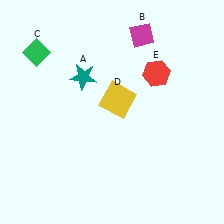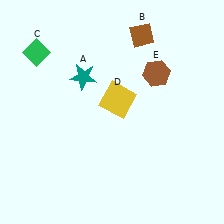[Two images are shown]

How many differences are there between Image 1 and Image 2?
There are 2 differences between the two images.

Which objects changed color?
B changed from magenta to brown. E changed from red to brown.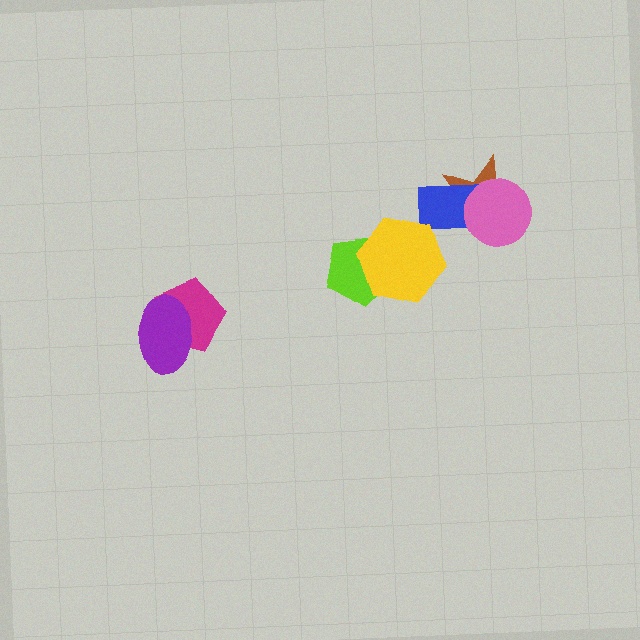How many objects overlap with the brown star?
2 objects overlap with the brown star.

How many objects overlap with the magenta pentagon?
1 object overlaps with the magenta pentagon.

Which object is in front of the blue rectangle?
The pink circle is in front of the blue rectangle.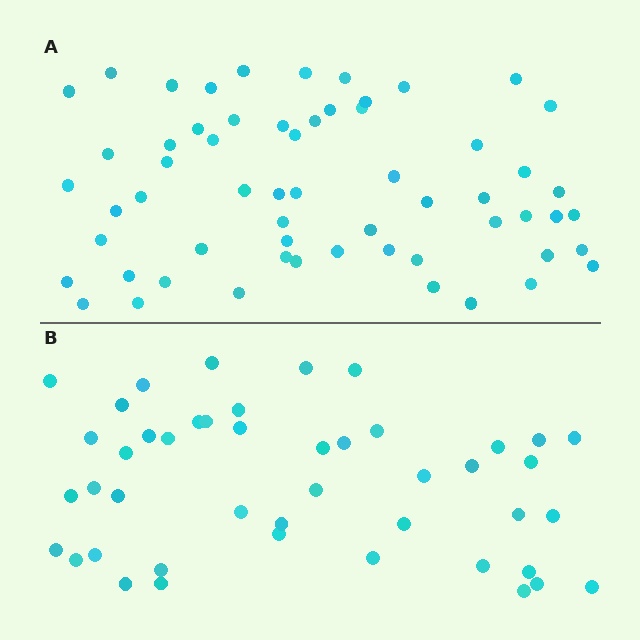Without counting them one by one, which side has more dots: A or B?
Region A (the top region) has more dots.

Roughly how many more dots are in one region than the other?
Region A has approximately 15 more dots than region B.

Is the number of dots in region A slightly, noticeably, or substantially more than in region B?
Region A has noticeably more, but not dramatically so. The ratio is roughly 1.3 to 1.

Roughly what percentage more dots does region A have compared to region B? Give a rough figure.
About 35% more.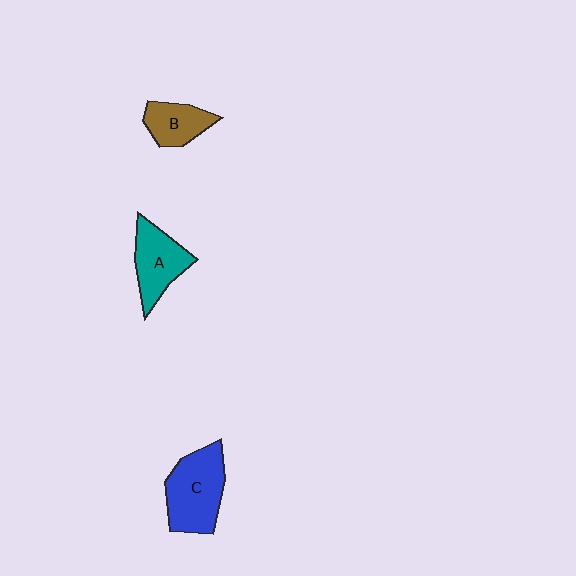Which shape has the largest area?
Shape C (blue).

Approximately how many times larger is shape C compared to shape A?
Approximately 1.3 times.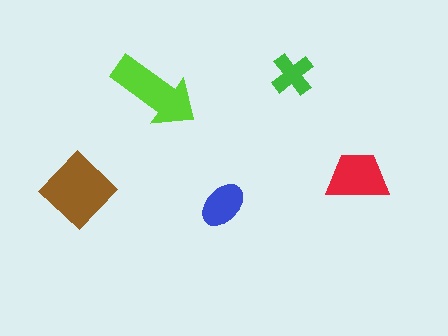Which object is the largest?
The brown diamond.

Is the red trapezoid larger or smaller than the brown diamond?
Smaller.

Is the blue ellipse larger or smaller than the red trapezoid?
Smaller.